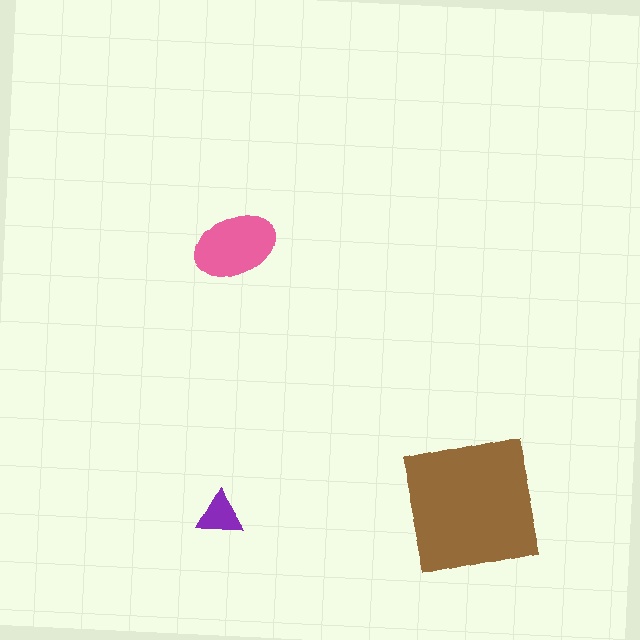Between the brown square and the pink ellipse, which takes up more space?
The brown square.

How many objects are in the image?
There are 3 objects in the image.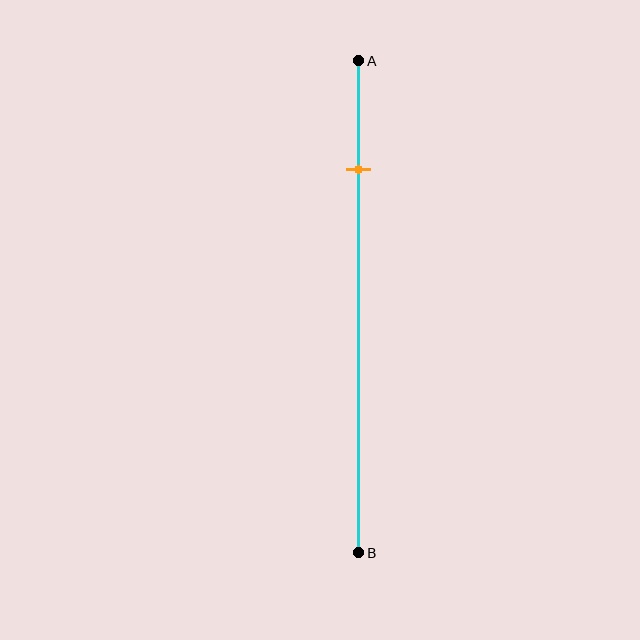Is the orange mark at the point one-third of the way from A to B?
No, the mark is at about 20% from A, not at the 33% one-third point.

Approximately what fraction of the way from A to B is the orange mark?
The orange mark is approximately 20% of the way from A to B.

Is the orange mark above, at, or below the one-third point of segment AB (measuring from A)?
The orange mark is above the one-third point of segment AB.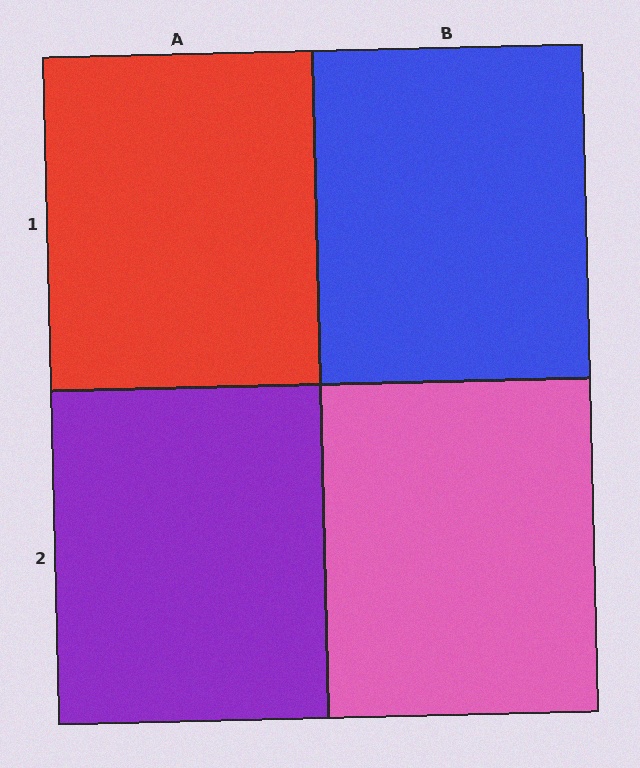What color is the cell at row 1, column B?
Blue.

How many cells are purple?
1 cell is purple.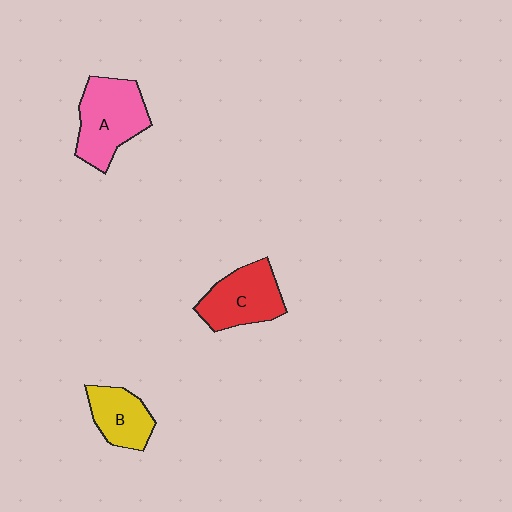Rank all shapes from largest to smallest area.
From largest to smallest: A (pink), C (red), B (yellow).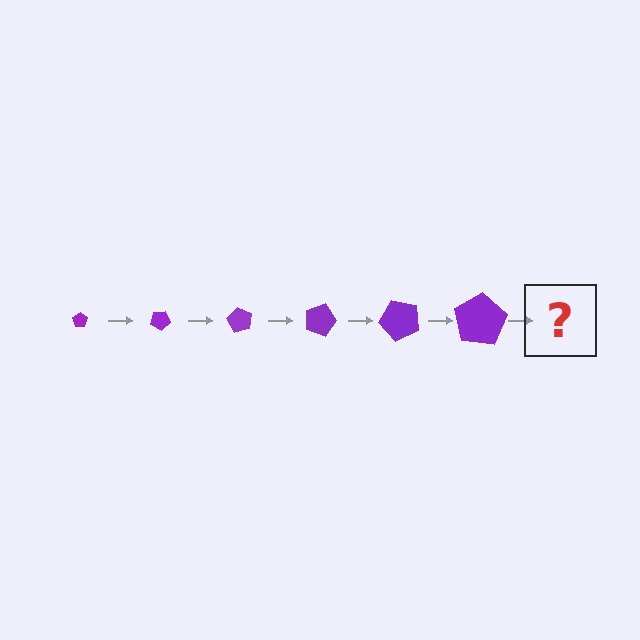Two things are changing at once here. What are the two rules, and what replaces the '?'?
The two rules are that the pentagon grows larger each step and it rotates 30 degrees each step. The '?' should be a pentagon, larger than the previous one and rotated 180 degrees from the start.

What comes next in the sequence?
The next element should be a pentagon, larger than the previous one and rotated 180 degrees from the start.